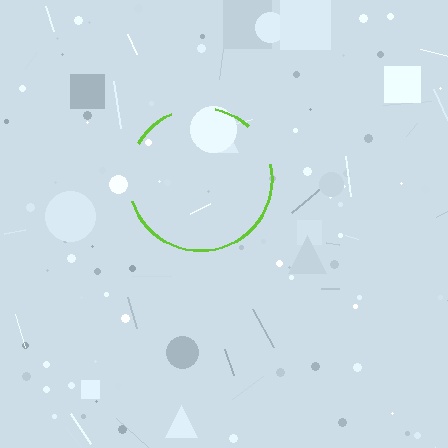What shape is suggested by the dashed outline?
The dashed outline suggests a circle.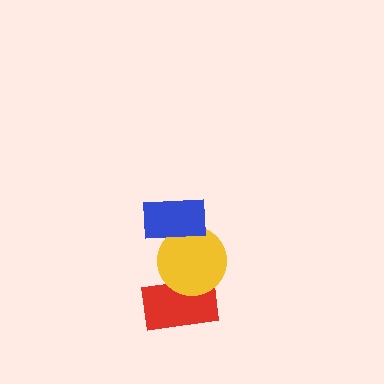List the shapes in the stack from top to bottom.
From top to bottom: the blue rectangle, the yellow circle, the red rectangle.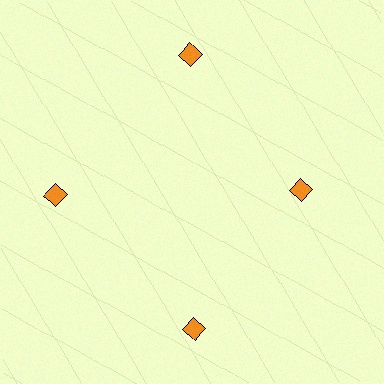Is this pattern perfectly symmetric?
No. The 4 orange diamonds are arranged in a ring, but one element near the 3 o'clock position is pulled inward toward the center, breaking the 4-fold rotational symmetry.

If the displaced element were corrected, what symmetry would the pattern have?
It would have 4-fold rotational symmetry — the pattern would map onto itself every 90 degrees.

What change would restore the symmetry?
The symmetry would be restored by moving it outward, back onto the ring so that all 4 diamonds sit at equal angles and equal distance from the center.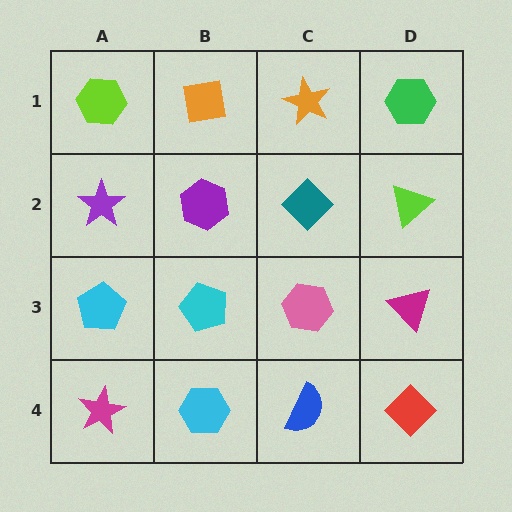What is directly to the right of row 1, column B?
An orange star.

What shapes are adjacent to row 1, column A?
A purple star (row 2, column A), an orange square (row 1, column B).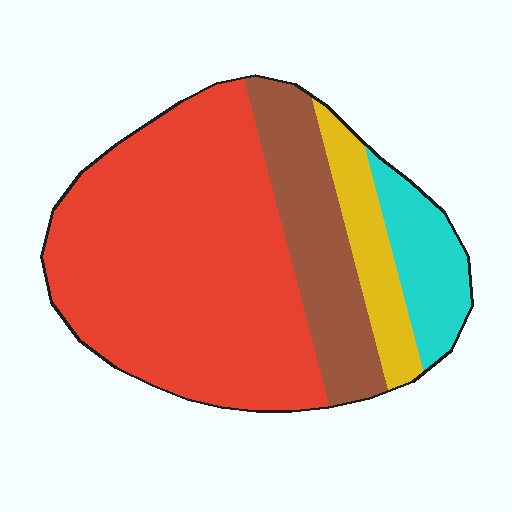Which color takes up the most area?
Red, at roughly 60%.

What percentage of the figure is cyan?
Cyan takes up about one tenth (1/10) of the figure.